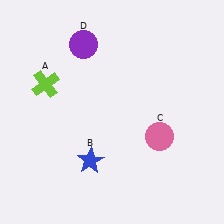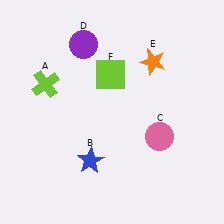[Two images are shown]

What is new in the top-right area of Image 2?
An orange star (E) was added in the top-right area of Image 2.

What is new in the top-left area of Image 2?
A lime square (F) was added in the top-left area of Image 2.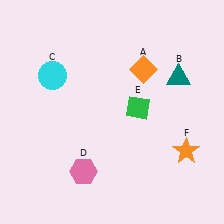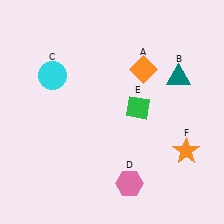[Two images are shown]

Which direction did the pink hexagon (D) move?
The pink hexagon (D) moved right.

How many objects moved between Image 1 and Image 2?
1 object moved between the two images.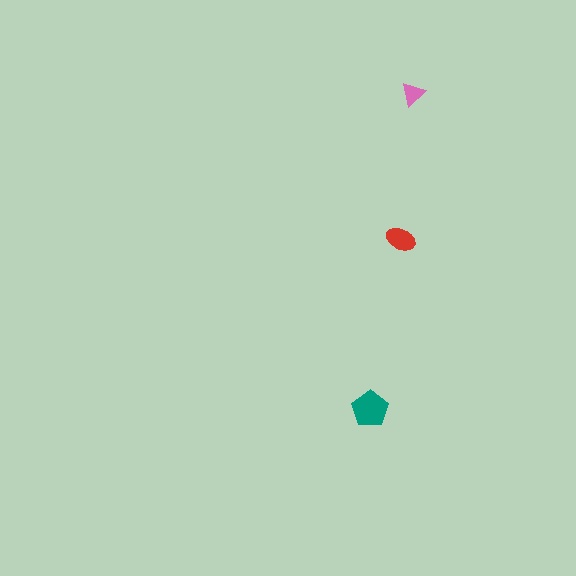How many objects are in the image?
There are 3 objects in the image.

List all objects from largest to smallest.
The teal pentagon, the red ellipse, the pink triangle.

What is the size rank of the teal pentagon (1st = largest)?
1st.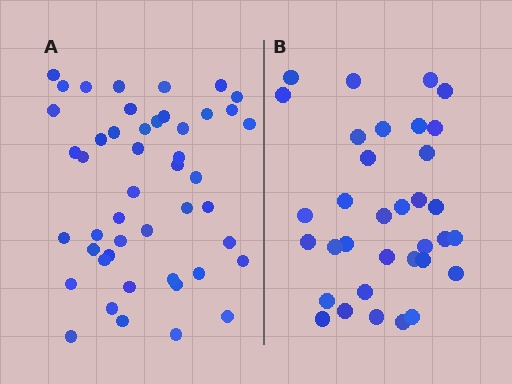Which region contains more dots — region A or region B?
Region A (the left region) has more dots.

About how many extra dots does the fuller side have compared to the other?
Region A has approximately 15 more dots than region B.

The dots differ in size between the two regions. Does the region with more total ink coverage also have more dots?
No. Region B has more total ink coverage because its dots are larger, but region A actually contains more individual dots. Total area can be misleading — the number of items is what matters here.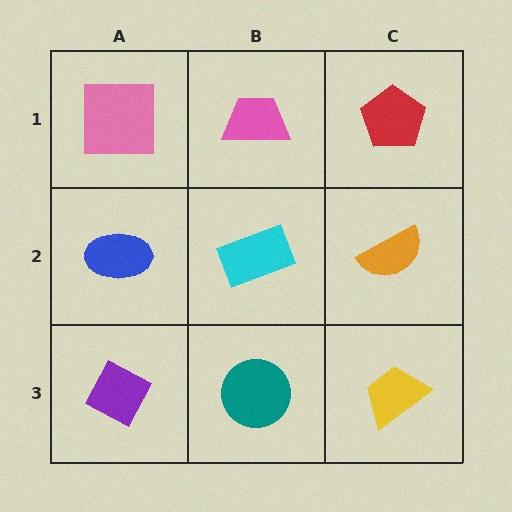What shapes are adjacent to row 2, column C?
A red pentagon (row 1, column C), a yellow trapezoid (row 3, column C), a cyan rectangle (row 2, column B).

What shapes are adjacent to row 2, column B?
A pink trapezoid (row 1, column B), a teal circle (row 3, column B), a blue ellipse (row 2, column A), an orange semicircle (row 2, column C).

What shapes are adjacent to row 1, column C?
An orange semicircle (row 2, column C), a pink trapezoid (row 1, column B).